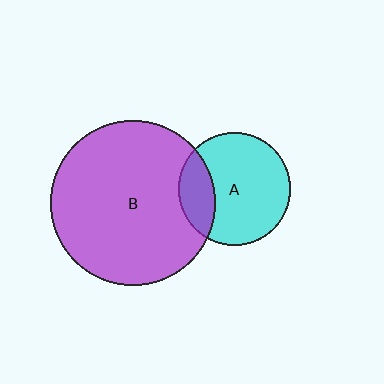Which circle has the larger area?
Circle B (purple).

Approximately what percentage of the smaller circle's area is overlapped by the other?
Approximately 25%.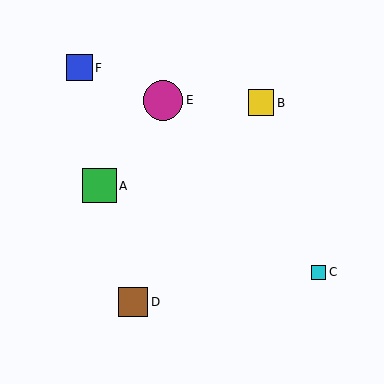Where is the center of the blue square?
The center of the blue square is at (80, 68).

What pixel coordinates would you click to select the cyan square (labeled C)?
Click at (319, 272) to select the cyan square C.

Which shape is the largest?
The magenta circle (labeled E) is the largest.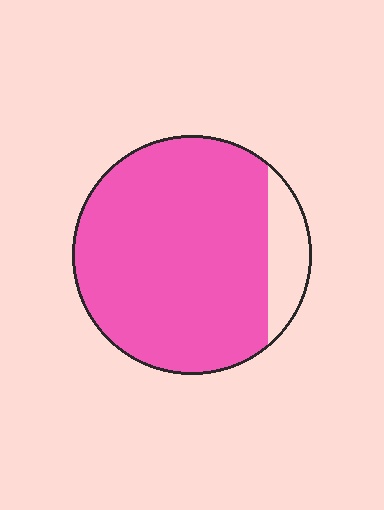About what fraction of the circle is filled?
About seven eighths (7/8).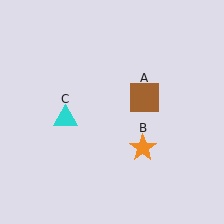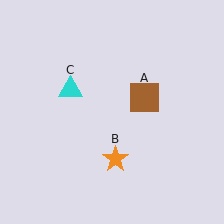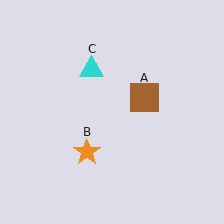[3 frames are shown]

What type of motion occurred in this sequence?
The orange star (object B), cyan triangle (object C) rotated clockwise around the center of the scene.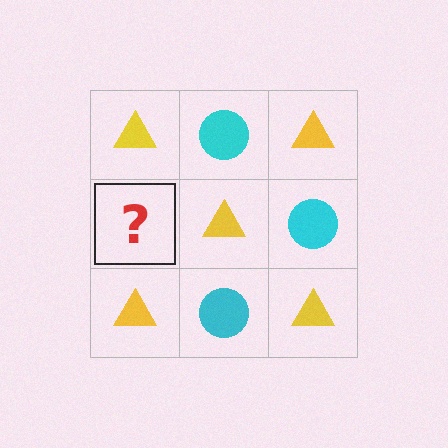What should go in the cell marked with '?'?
The missing cell should contain a cyan circle.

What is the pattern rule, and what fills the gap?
The rule is that it alternates yellow triangle and cyan circle in a checkerboard pattern. The gap should be filled with a cyan circle.